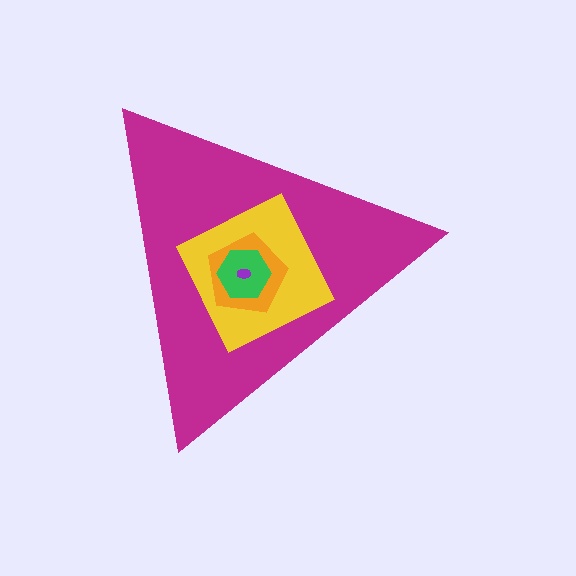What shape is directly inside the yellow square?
The orange pentagon.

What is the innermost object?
The purple ellipse.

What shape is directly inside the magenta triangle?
The yellow square.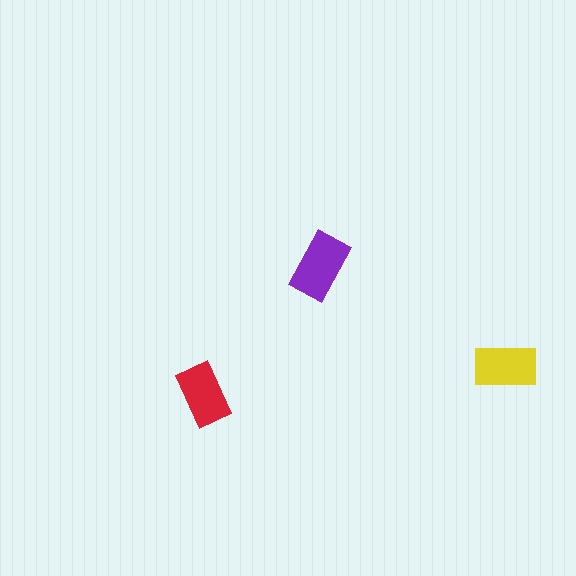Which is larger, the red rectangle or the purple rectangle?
The purple one.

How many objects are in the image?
There are 3 objects in the image.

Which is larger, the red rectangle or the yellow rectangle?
The yellow one.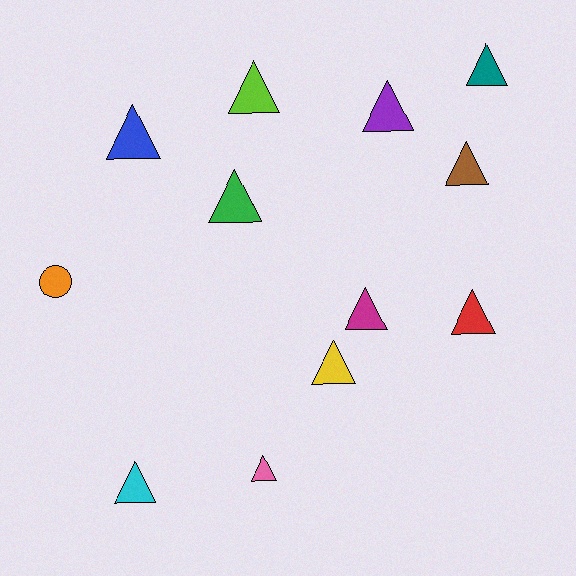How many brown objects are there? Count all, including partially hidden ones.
There is 1 brown object.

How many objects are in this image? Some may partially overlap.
There are 12 objects.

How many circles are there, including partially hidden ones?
There is 1 circle.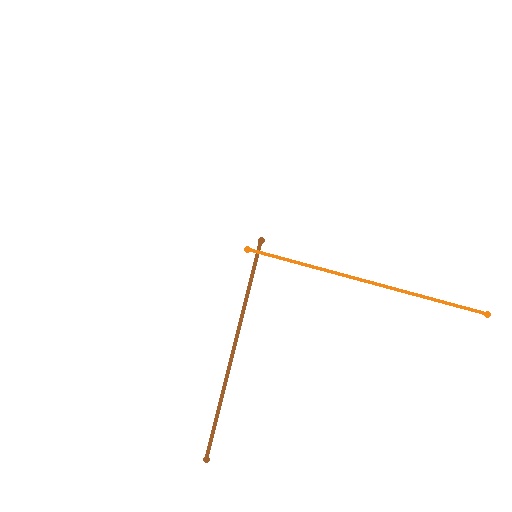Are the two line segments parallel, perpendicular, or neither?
Perpendicular — they meet at approximately 89°.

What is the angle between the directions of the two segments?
Approximately 89 degrees.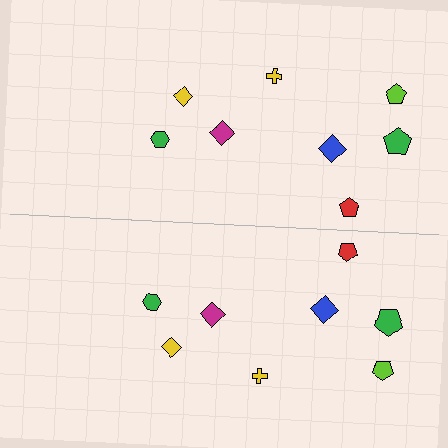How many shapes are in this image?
There are 16 shapes in this image.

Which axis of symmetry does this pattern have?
The pattern has a horizontal axis of symmetry running through the center of the image.